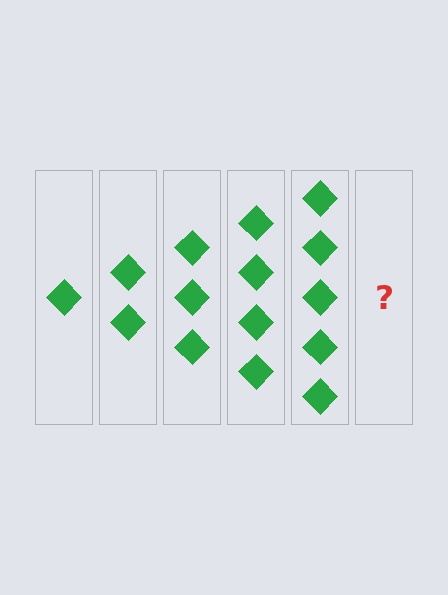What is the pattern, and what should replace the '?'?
The pattern is that each step adds one more diamond. The '?' should be 6 diamonds.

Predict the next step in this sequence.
The next step is 6 diamonds.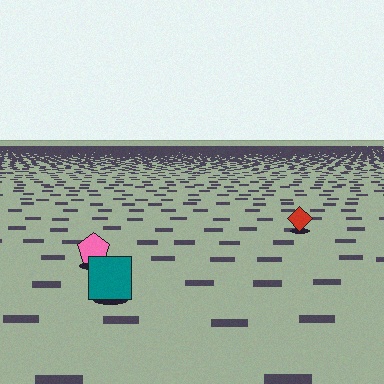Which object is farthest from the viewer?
The red diamond is farthest from the viewer. It appears smaller and the ground texture around it is denser.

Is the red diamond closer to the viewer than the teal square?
No. The teal square is closer — you can tell from the texture gradient: the ground texture is coarser near it.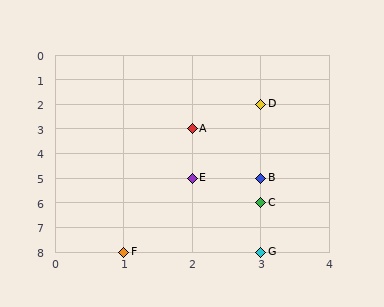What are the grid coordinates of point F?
Point F is at grid coordinates (1, 8).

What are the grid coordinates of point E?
Point E is at grid coordinates (2, 5).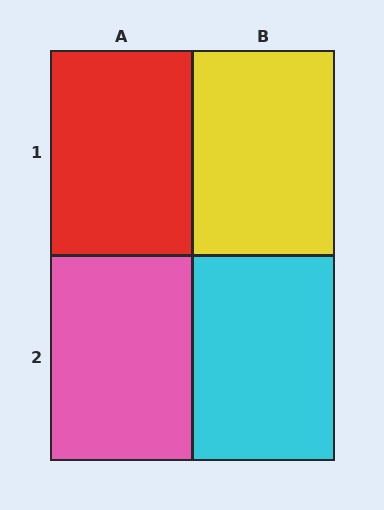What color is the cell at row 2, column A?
Pink.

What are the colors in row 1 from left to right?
Red, yellow.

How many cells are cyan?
1 cell is cyan.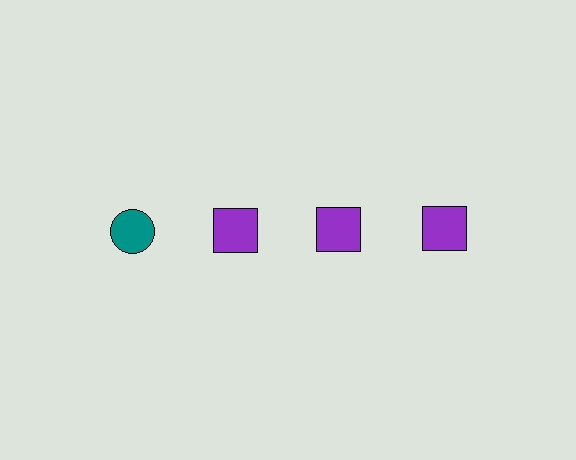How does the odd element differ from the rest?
It differs in both color (teal instead of purple) and shape (circle instead of square).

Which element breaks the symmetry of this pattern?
The teal circle in the top row, leftmost column breaks the symmetry. All other shapes are purple squares.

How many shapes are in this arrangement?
There are 4 shapes arranged in a grid pattern.